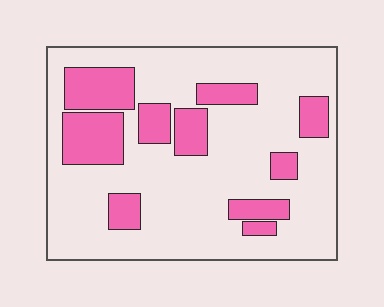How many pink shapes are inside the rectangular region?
10.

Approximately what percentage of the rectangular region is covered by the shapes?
Approximately 25%.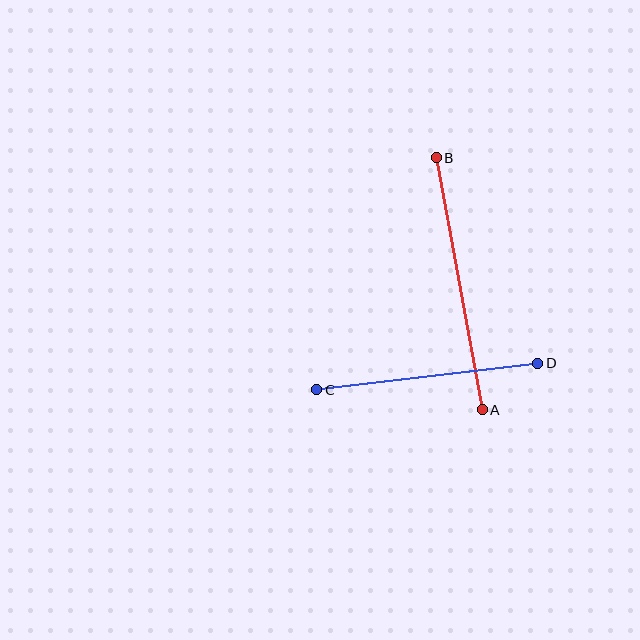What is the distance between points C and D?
The distance is approximately 223 pixels.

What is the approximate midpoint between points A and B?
The midpoint is at approximately (459, 284) pixels.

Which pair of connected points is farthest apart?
Points A and B are farthest apart.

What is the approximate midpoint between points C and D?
The midpoint is at approximately (427, 377) pixels.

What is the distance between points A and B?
The distance is approximately 256 pixels.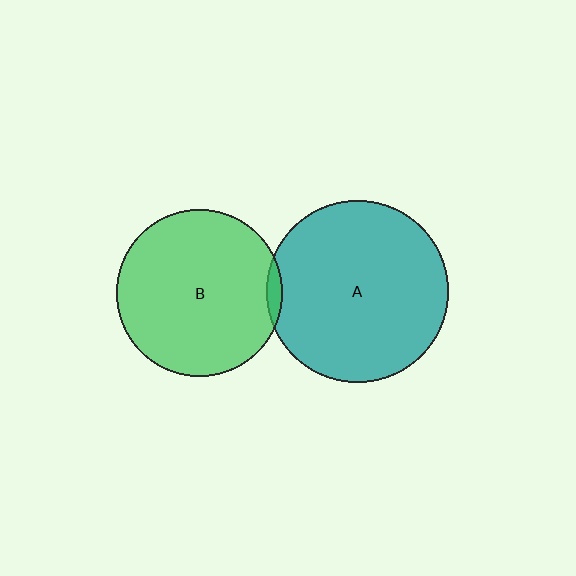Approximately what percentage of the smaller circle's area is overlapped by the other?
Approximately 5%.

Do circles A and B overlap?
Yes.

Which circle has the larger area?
Circle A (teal).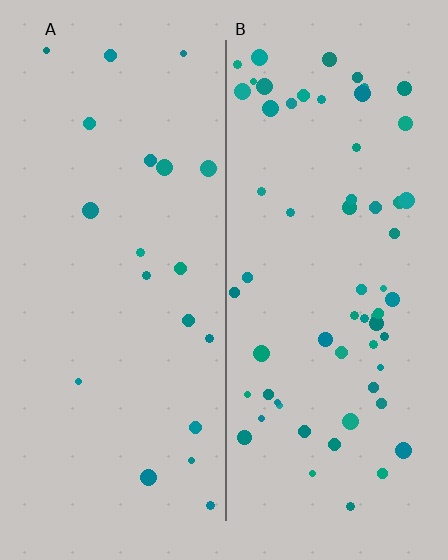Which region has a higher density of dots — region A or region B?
B (the right).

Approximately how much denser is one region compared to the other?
Approximately 2.9× — region B over region A.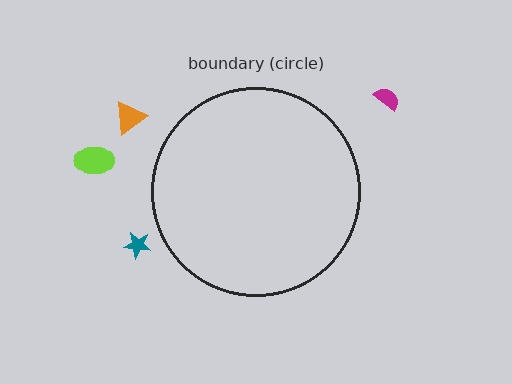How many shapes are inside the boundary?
0 inside, 4 outside.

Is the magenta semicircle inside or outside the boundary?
Outside.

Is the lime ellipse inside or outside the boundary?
Outside.